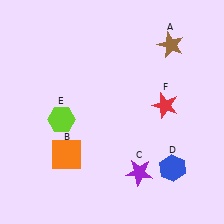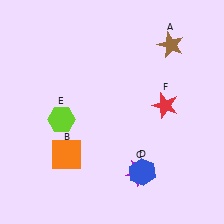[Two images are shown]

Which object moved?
The blue hexagon (D) moved left.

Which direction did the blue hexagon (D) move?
The blue hexagon (D) moved left.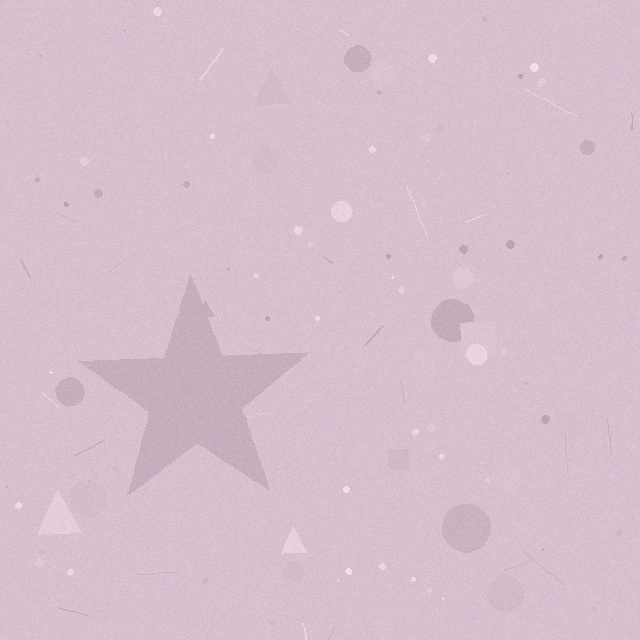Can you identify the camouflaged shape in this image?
The camouflaged shape is a star.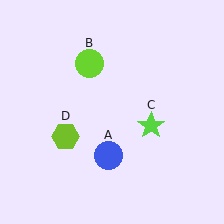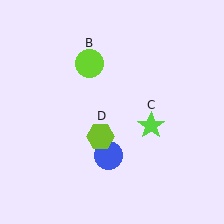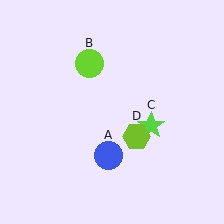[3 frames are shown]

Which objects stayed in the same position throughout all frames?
Blue circle (object A) and lime circle (object B) and lime star (object C) remained stationary.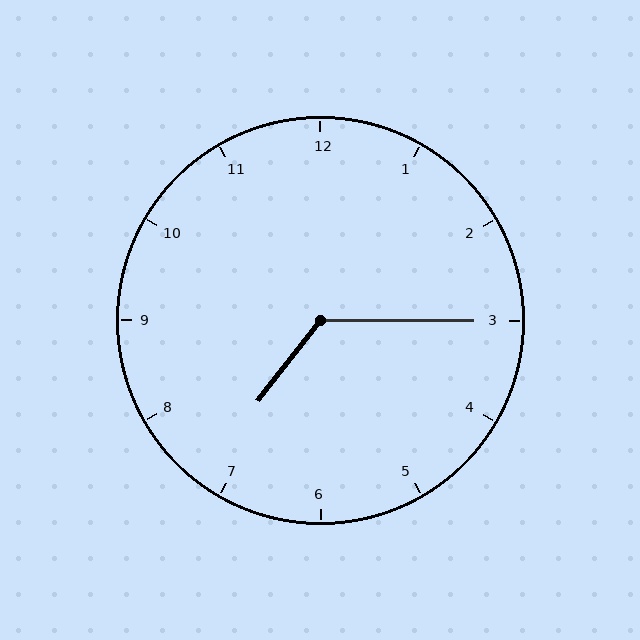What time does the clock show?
7:15.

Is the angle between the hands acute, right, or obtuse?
It is obtuse.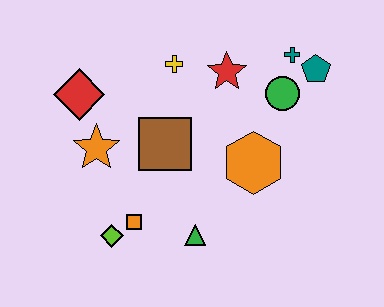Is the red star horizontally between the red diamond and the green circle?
Yes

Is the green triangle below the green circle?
Yes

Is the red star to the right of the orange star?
Yes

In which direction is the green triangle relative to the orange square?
The green triangle is to the right of the orange square.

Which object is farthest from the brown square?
The teal pentagon is farthest from the brown square.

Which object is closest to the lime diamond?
The orange square is closest to the lime diamond.